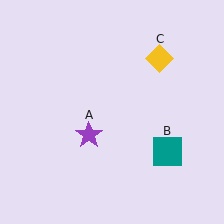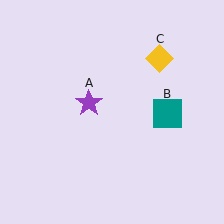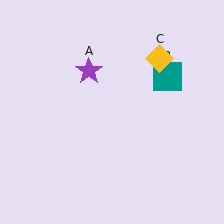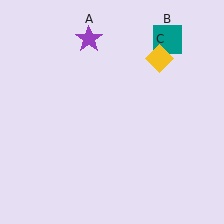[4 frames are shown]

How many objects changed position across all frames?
2 objects changed position: purple star (object A), teal square (object B).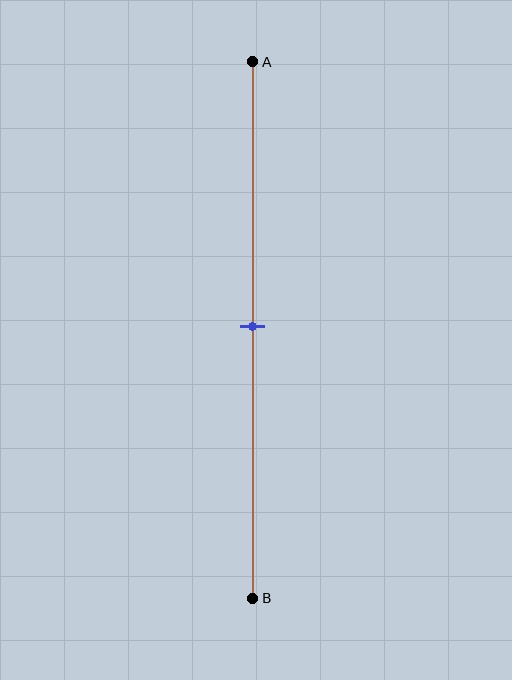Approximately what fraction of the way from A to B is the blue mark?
The blue mark is approximately 50% of the way from A to B.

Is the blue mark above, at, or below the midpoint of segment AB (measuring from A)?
The blue mark is approximately at the midpoint of segment AB.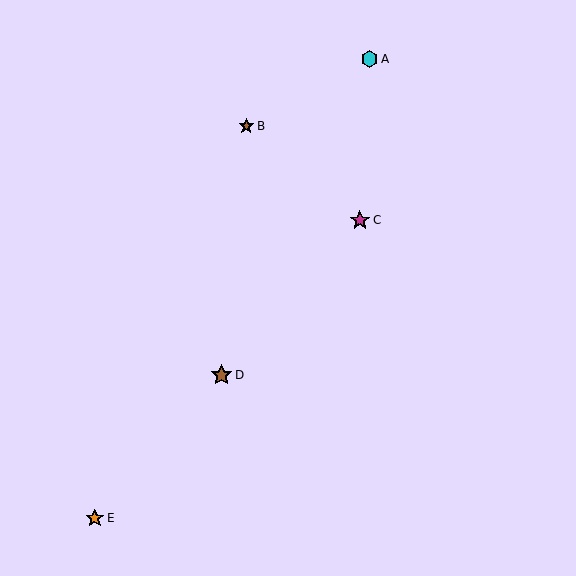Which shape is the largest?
The brown star (labeled D) is the largest.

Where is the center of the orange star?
The center of the orange star is at (95, 518).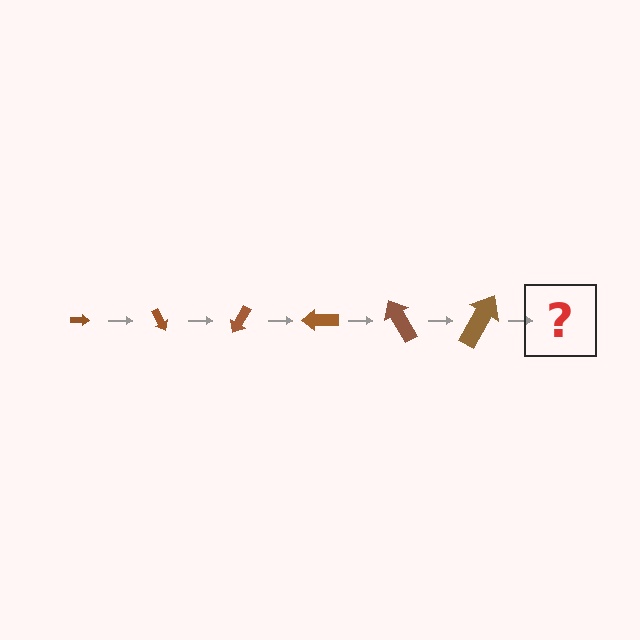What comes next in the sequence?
The next element should be an arrow, larger than the previous one and rotated 360 degrees from the start.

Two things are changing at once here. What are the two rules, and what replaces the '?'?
The two rules are that the arrow grows larger each step and it rotates 60 degrees each step. The '?' should be an arrow, larger than the previous one and rotated 360 degrees from the start.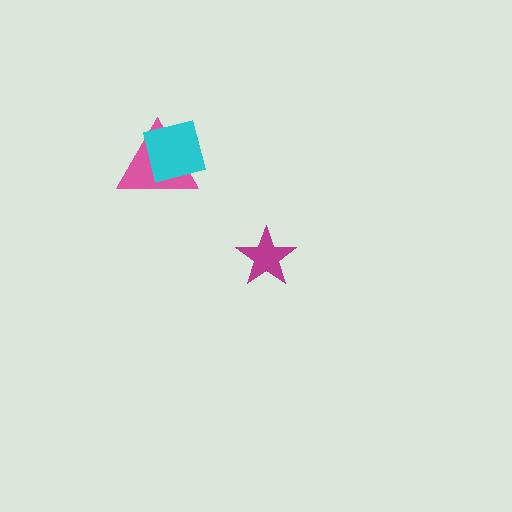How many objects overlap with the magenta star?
0 objects overlap with the magenta star.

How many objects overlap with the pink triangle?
1 object overlaps with the pink triangle.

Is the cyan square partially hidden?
No, no other shape covers it.